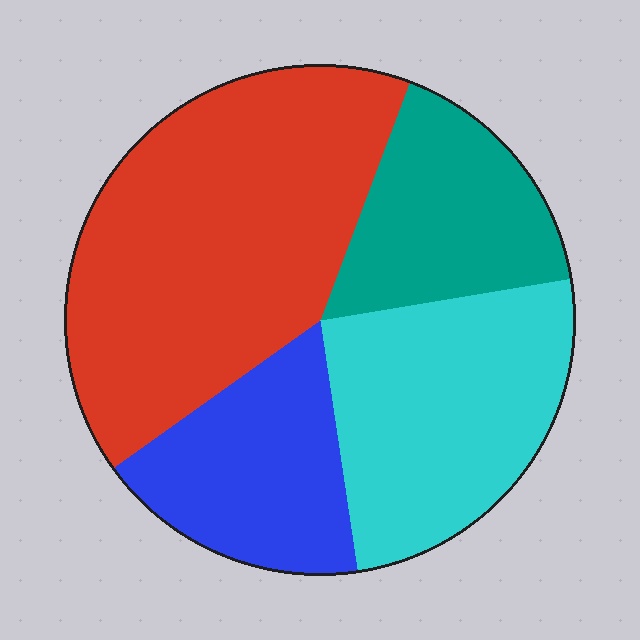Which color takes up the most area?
Red, at roughly 40%.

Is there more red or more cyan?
Red.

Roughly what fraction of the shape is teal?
Teal covers 17% of the shape.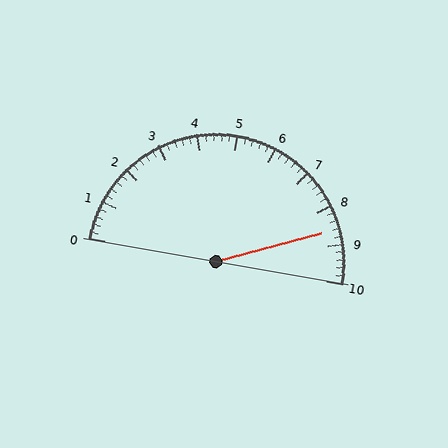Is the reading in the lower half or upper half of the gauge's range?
The reading is in the upper half of the range (0 to 10).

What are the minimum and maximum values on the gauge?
The gauge ranges from 0 to 10.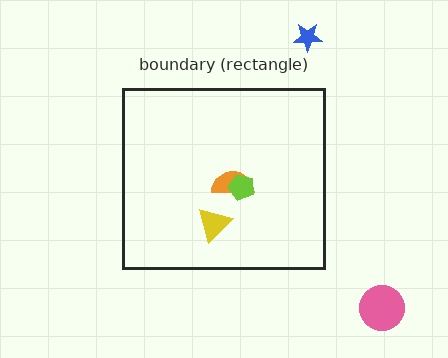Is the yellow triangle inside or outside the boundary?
Inside.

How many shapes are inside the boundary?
3 inside, 2 outside.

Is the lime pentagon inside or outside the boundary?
Inside.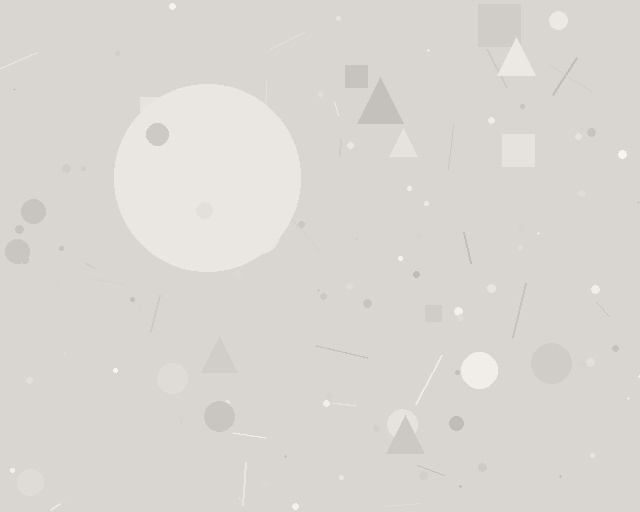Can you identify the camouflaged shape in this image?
The camouflaged shape is a circle.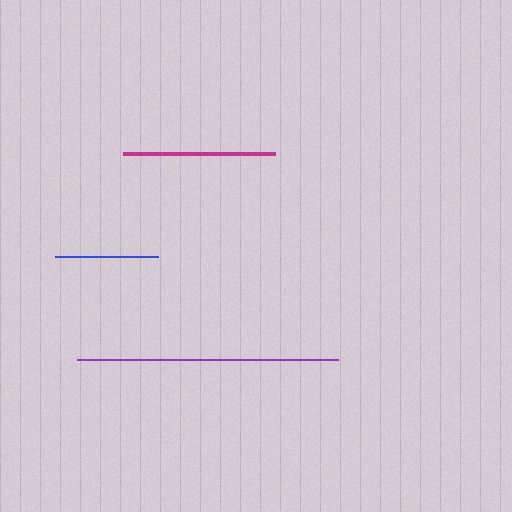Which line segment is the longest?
The purple line is the longest at approximately 261 pixels.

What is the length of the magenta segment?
The magenta segment is approximately 152 pixels long.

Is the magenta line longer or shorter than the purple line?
The purple line is longer than the magenta line.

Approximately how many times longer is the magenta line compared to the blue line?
The magenta line is approximately 1.5 times the length of the blue line.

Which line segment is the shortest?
The blue line is the shortest at approximately 102 pixels.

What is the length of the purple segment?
The purple segment is approximately 261 pixels long.